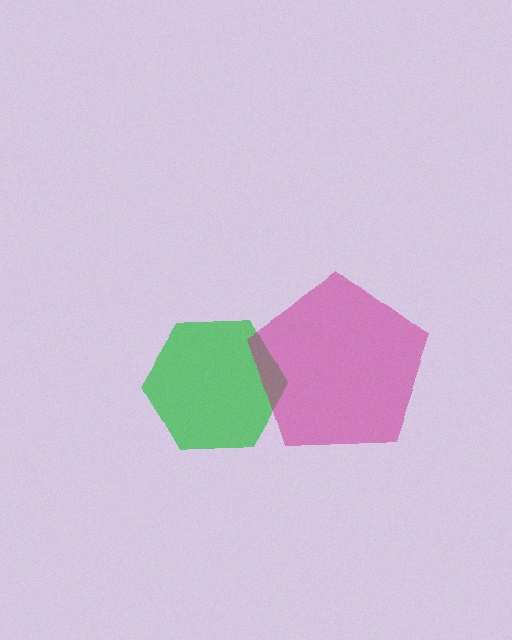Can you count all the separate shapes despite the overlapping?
Yes, there are 2 separate shapes.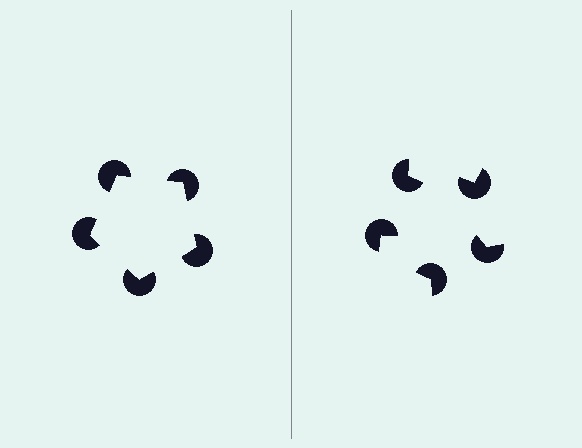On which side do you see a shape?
An illusory pentagon appears on the left side. On the right side the wedge cuts are rotated, so no coherent shape forms.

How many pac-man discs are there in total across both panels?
10 — 5 on each side.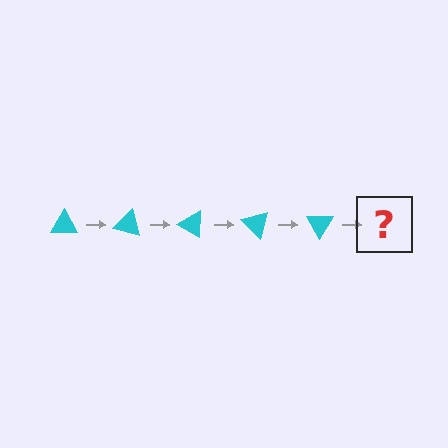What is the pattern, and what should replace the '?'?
The pattern is that the triangle rotates 15 degrees each step. The '?' should be a cyan triangle rotated 75 degrees.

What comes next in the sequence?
The next element should be a cyan triangle rotated 75 degrees.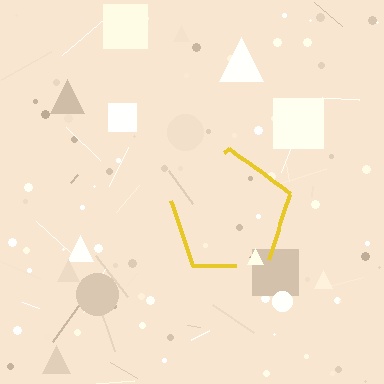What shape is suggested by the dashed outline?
The dashed outline suggests a pentagon.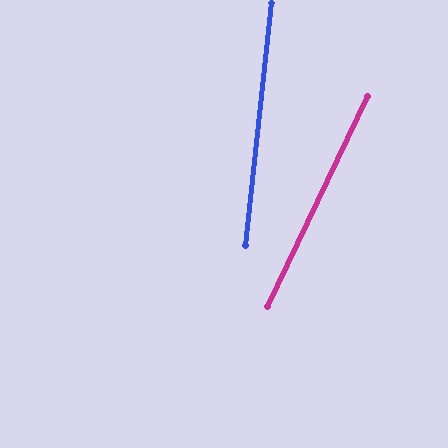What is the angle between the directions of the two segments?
Approximately 19 degrees.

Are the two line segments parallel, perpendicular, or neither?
Neither parallel nor perpendicular — they differ by about 19°.